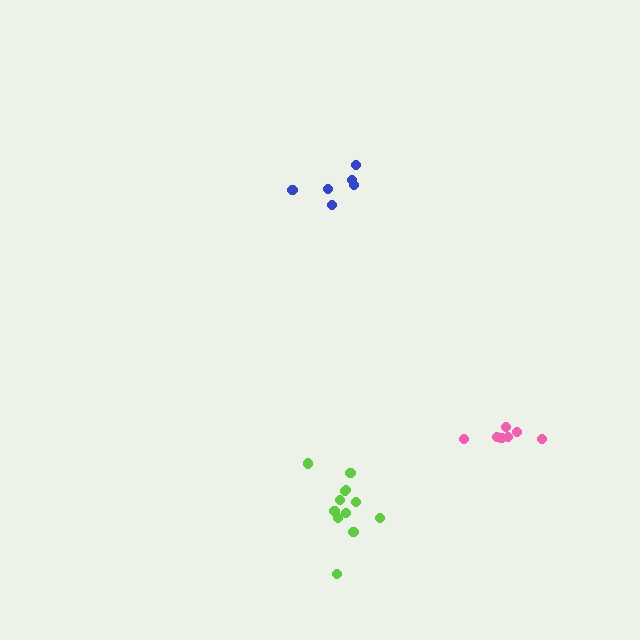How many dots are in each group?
Group 1: 7 dots, Group 2: 6 dots, Group 3: 12 dots (25 total).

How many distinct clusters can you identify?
There are 3 distinct clusters.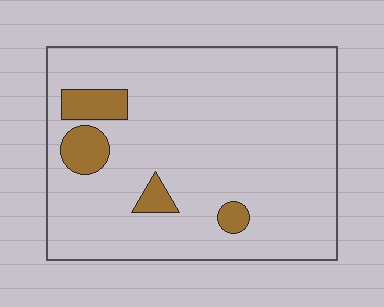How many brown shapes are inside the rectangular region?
4.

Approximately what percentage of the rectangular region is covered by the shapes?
Approximately 10%.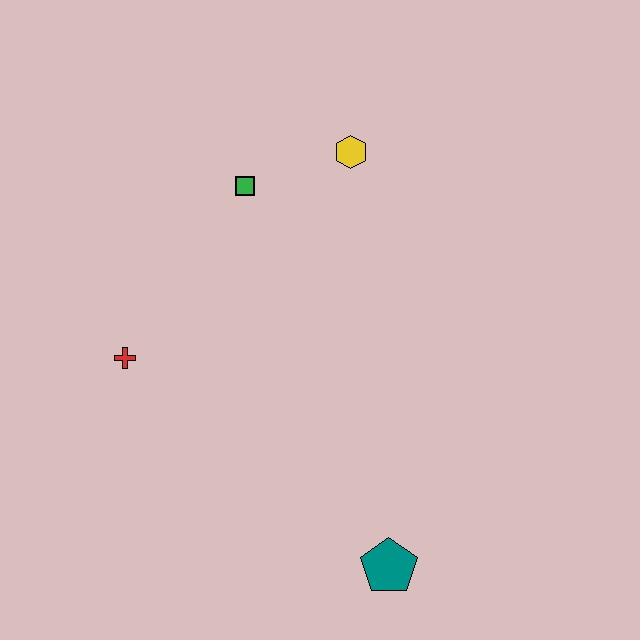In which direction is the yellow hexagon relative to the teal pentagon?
The yellow hexagon is above the teal pentagon.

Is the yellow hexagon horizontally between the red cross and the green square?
No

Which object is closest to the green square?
The yellow hexagon is closest to the green square.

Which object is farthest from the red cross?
The teal pentagon is farthest from the red cross.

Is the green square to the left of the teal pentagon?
Yes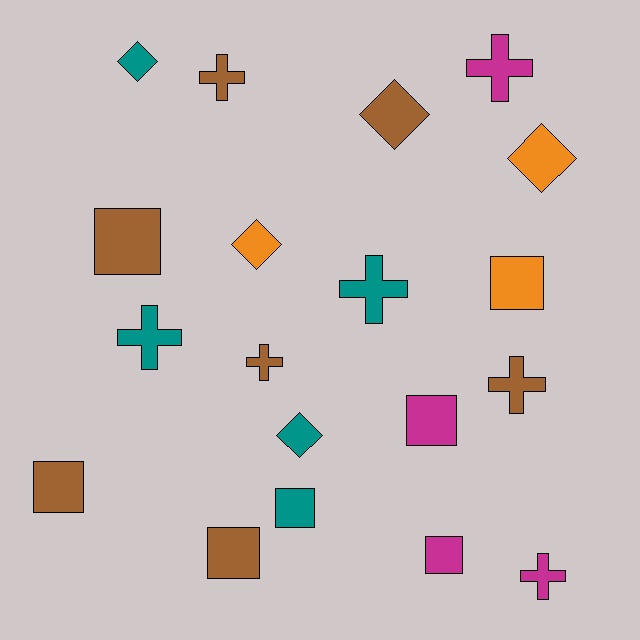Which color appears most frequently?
Brown, with 7 objects.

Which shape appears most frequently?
Square, with 7 objects.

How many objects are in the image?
There are 19 objects.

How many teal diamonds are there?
There are 2 teal diamonds.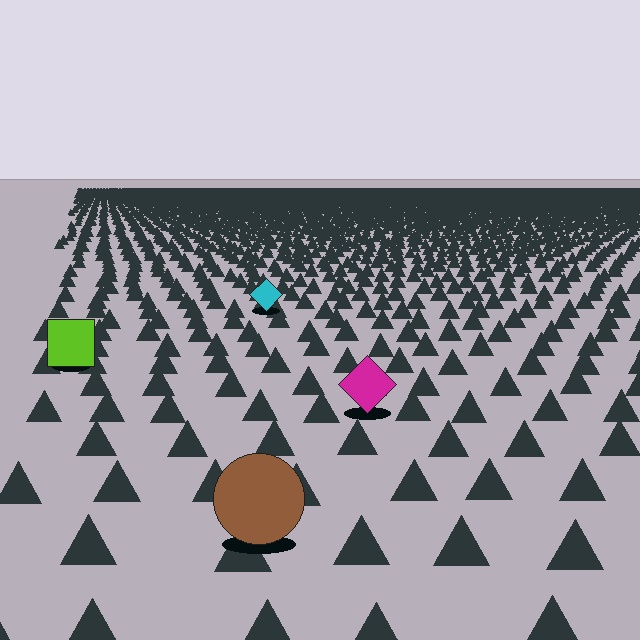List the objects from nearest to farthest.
From nearest to farthest: the brown circle, the magenta diamond, the lime square, the cyan diamond.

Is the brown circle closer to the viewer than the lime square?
Yes. The brown circle is closer — you can tell from the texture gradient: the ground texture is coarser near it.